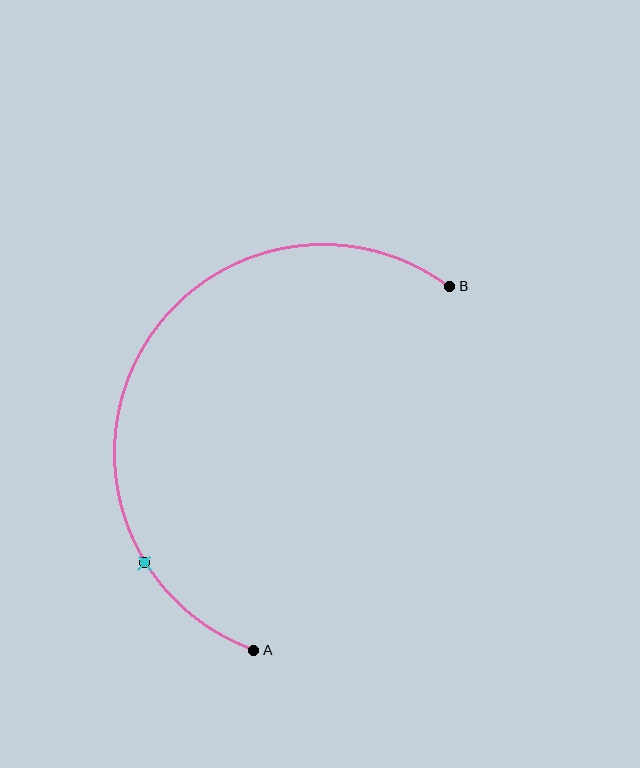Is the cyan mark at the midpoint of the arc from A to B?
No. The cyan mark lies on the arc but is closer to endpoint A. The arc midpoint would be at the point on the curve equidistant along the arc from both A and B.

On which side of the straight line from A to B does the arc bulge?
The arc bulges to the left of the straight line connecting A and B.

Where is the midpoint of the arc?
The arc midpoint is the point on the curve farthest from the straight line joining A and B. It sits to the left of that line.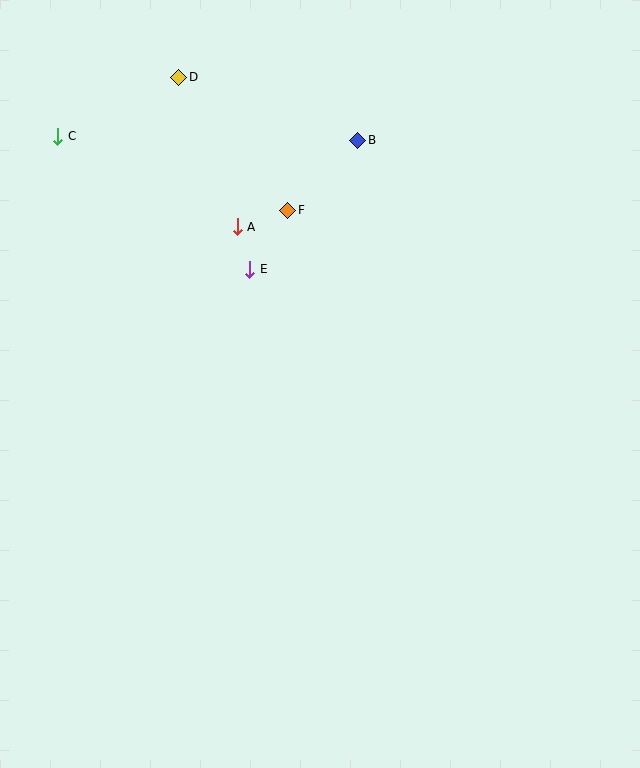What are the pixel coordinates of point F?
Point F is at (288, 210).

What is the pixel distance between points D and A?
The distance between D and A is 161 pixels.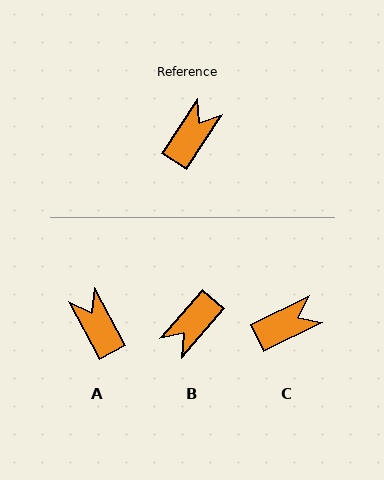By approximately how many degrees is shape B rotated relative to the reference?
Approximately 172 degrees counter-clockwise.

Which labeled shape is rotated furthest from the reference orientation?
B, about 172 degrees away.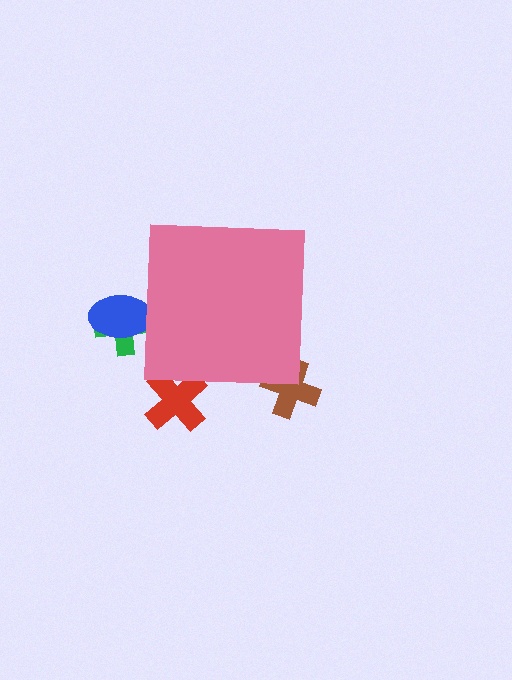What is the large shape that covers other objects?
A pink square.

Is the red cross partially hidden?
Yes, the red cross is partially hidden behind the pink square.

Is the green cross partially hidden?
Yes, the green cross is partially hidden behind the pink square.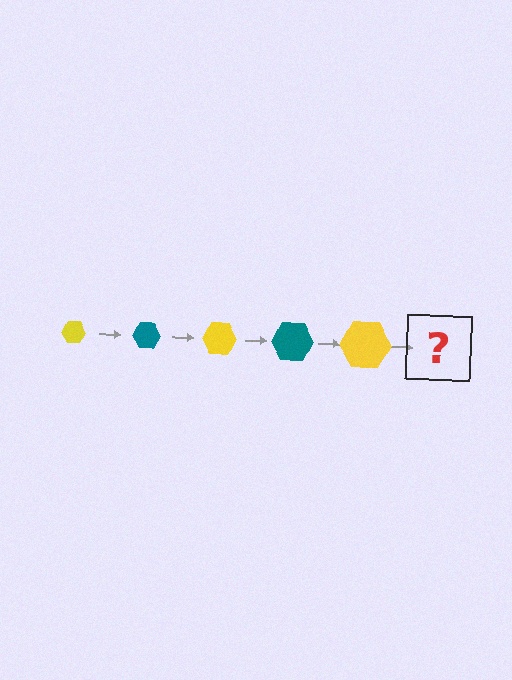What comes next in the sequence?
The next element should be a teal hexagon, larger than the previous one.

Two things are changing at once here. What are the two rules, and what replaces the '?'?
The two rules are that the hexagon grows larger each step and the color cycles through yellow and teal. The '?' should be a teal hexagon, larger than the previous one.